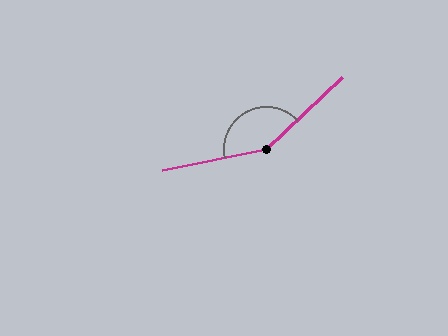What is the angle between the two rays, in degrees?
Approximately 148 degrees.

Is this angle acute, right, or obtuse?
It is obtuse.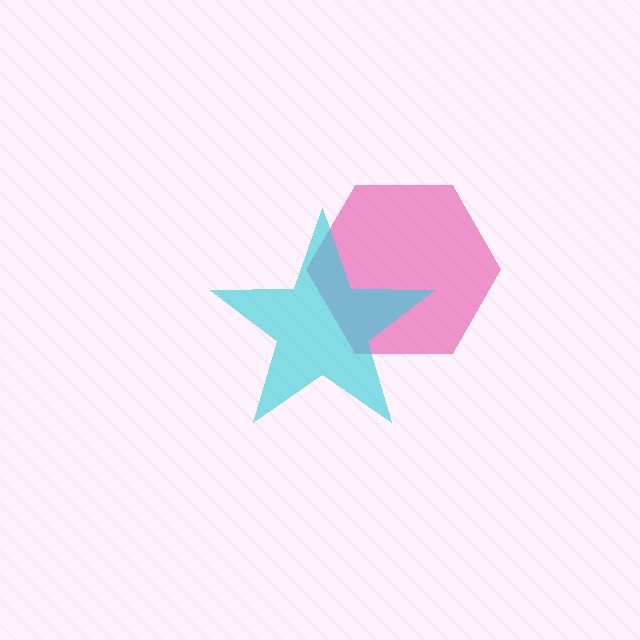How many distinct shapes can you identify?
There are 2 distinct shapes: a pink hexagon, a cyan star.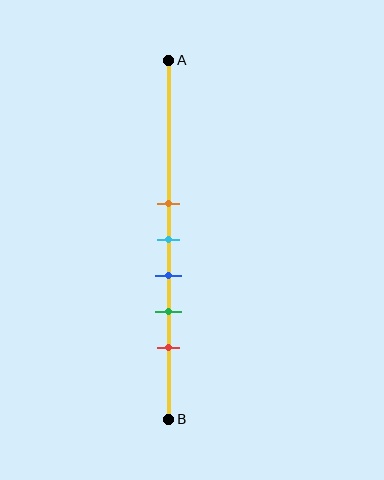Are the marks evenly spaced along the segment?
Yes, the marks are approximately evenly spaced.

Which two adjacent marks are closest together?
The orange and cyan marks are the closest adjacent pair.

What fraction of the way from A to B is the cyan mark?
The cyan mark is approximately 50% (0.5) of the way from A to B.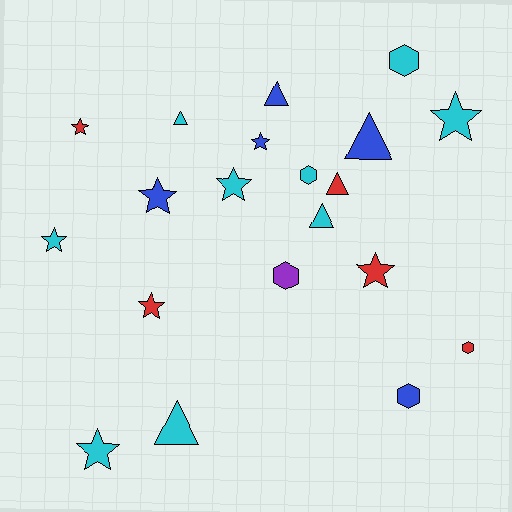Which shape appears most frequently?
Star, with 9 objects.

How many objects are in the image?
There are 20 objects.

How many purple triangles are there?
There are no purple triangles.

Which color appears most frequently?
Cyan, with 9 objects.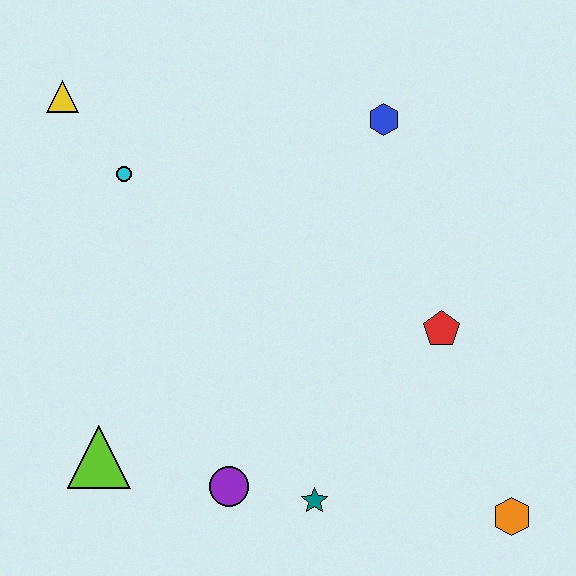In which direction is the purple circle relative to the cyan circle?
The purple circle is below the cyan circle.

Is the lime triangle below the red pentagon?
Yes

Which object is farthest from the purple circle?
The yellow triangle is farthest from the purple circle.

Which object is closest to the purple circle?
The teal star is closest to the purple circle.